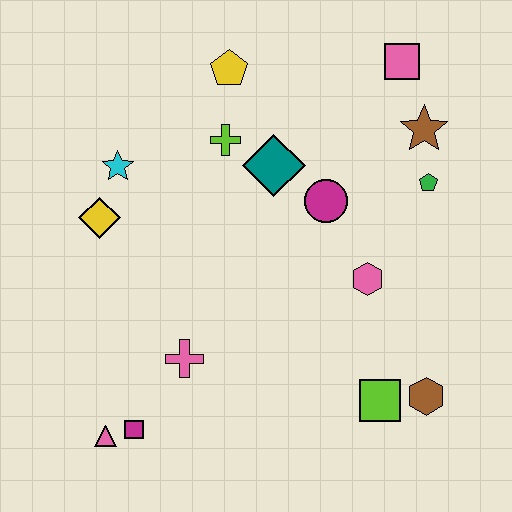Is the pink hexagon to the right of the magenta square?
Yes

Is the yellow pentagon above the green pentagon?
Yes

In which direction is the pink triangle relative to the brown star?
The pink triangle is to the left of the brown star.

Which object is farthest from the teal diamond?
The pink triangle is farthest from the teal diamond.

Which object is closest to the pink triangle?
The magenta square is closest to the pink triangle.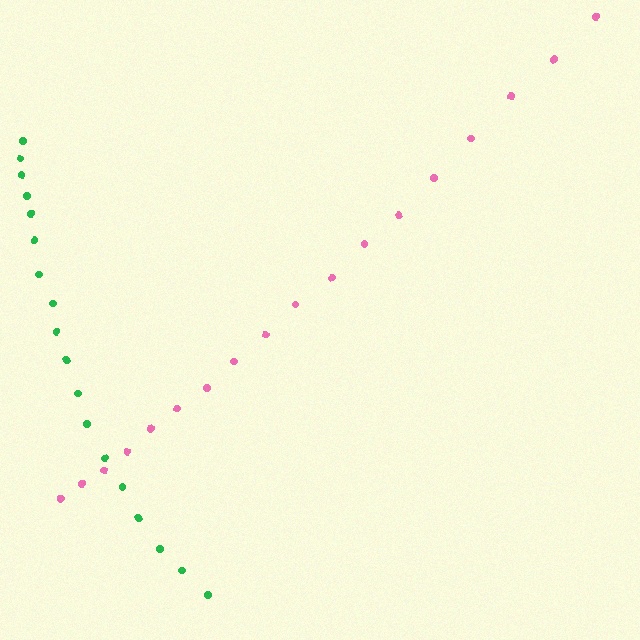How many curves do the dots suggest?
There are 2 distinct paths.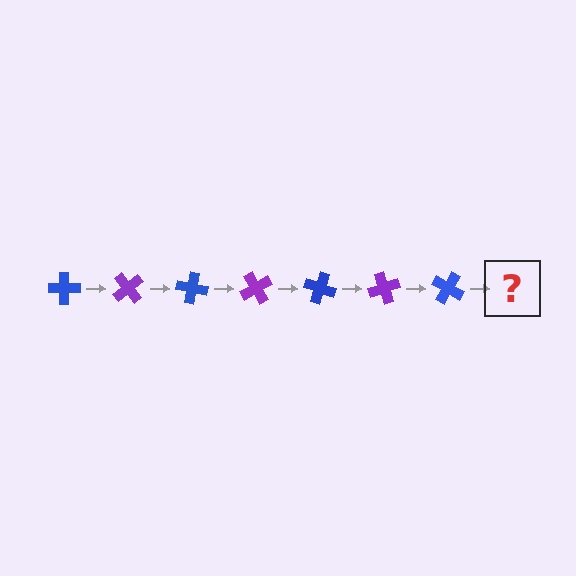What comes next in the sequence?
The next element should be a purple cross, rotated 350 degrees from the start.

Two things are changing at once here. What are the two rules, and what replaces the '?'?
The two rules are that it rotates 50 degrees each step and the color cycles through blue and purple. The '?' should be a purple cross, rotated 350 degrees from the start.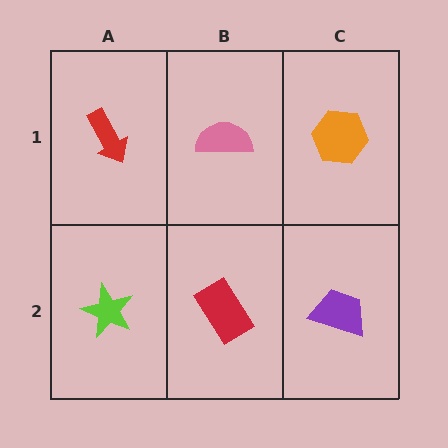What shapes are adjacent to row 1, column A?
A lime star (row 2, column A), a pink semicircle (row 1, column B).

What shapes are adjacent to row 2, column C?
An orange hexagon (row 1, column C), a red rectangle (row 2, column B).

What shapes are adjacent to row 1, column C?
A purple trapezoid (row 2, column C), a pink semicircle (row 1, column B).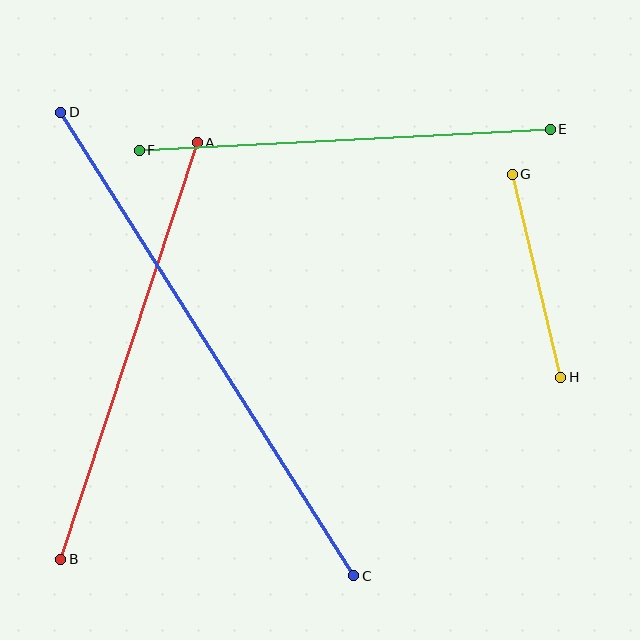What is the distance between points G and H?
The distance is approximately 208 pixels.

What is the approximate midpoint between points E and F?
The midpoint is at approximately (345, 140) pixels.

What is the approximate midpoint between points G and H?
The midpoint is at approximately (536, 276) pixels.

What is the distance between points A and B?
The distance is approximately 438 pixels.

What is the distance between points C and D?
The distance is approximately 548 pixels.